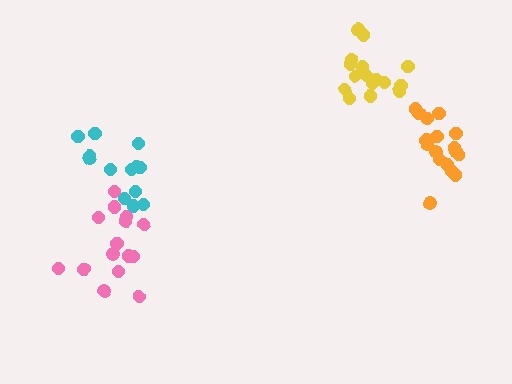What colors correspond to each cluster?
The clusters are colored: yellow, orange, pink, cyan.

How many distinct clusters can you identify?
There are 4 distinct clusters.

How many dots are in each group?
Group 1: 16 dots, Group 2: 17 dots, Group 3: 16 dots, Group 4: 13 dots (62 total).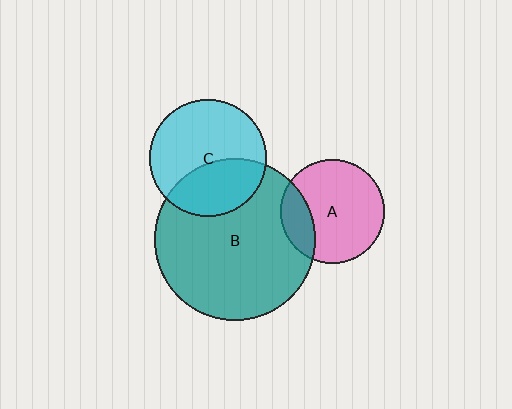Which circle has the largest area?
Circle B (teal).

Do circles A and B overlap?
Yes.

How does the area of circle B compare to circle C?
Approximately 1.9 times.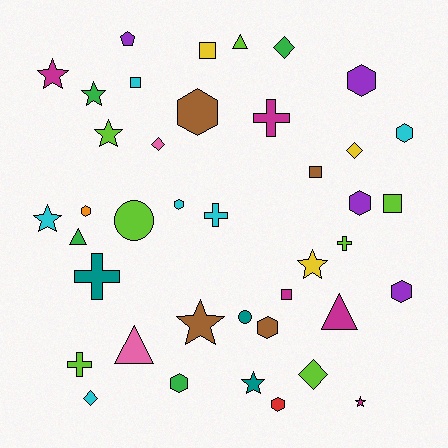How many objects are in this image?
There are 40 objects.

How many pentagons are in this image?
There is 1 pentagon.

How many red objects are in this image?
There is 1 red object.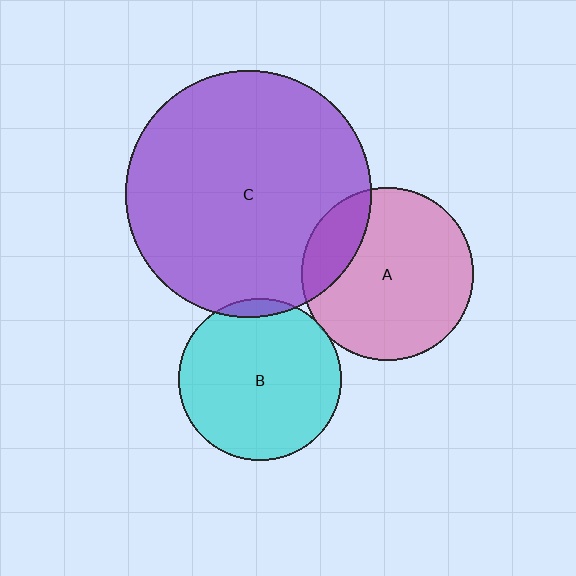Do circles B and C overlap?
Yes.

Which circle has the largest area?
Circle C (purple).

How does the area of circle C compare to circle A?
Approximately 2.0 times.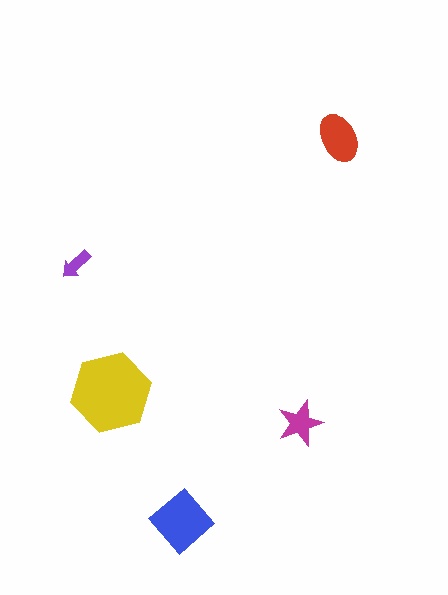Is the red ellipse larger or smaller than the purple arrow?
Larger.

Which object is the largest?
The yellow hexagon.